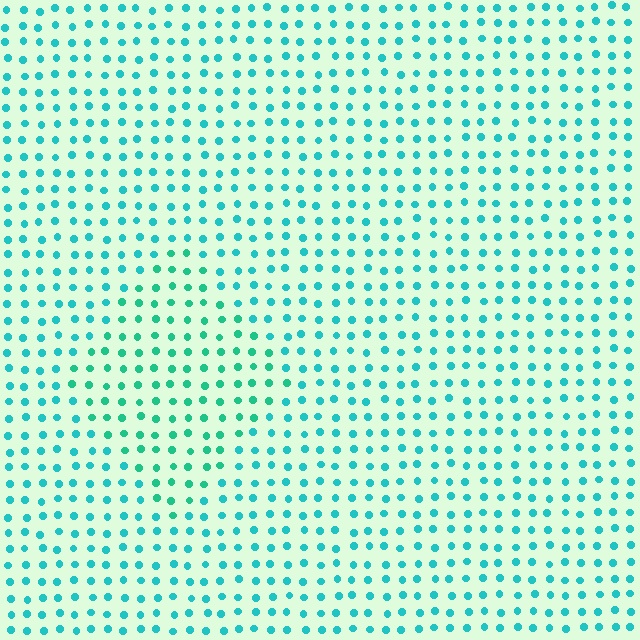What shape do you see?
I see a diamond.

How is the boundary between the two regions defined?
The boundary is defined purely by a slight shift in hue (about 21 degrees). Spacing, size, and orientation are identical on both sides.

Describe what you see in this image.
The image is filled with small cyan elements in a uniform arrangement. A diamond-shaped region is visible where the elements are tinted to a slightly different hue, forming a subtle color boundary.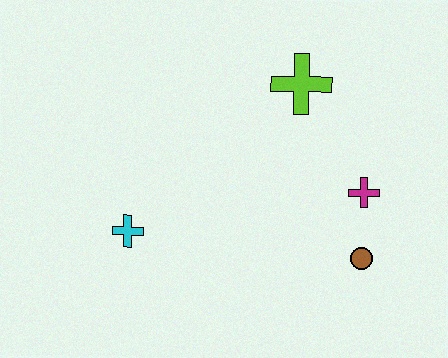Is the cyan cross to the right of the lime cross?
No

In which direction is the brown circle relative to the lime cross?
The brown circle is below the lime cross.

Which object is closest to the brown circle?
The magenta cross is closest to the brown circle.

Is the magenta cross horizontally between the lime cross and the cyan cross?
No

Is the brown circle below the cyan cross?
Yes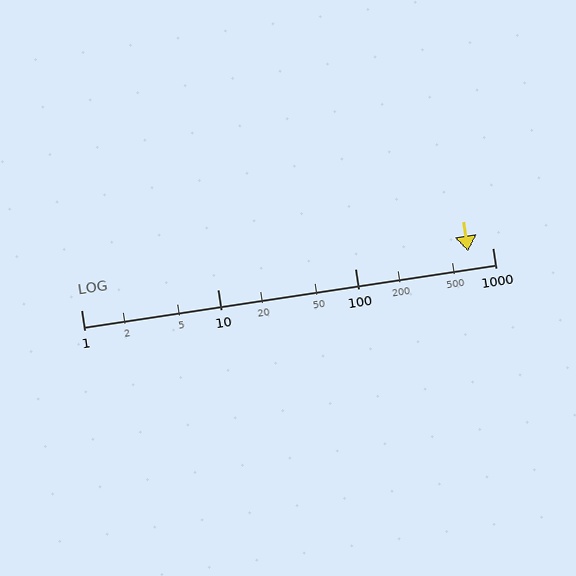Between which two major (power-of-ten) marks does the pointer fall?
The pointer is between 100 and 1000.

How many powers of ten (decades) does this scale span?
The scale spans 3 decades, from 1 to 1000.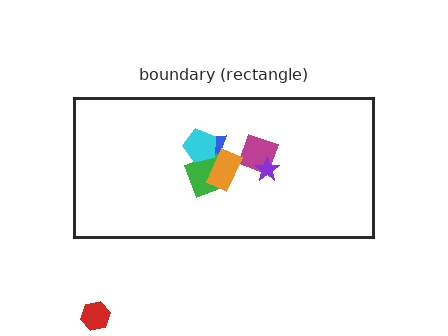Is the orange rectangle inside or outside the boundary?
Inside.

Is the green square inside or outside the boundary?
Inside.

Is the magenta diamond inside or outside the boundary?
Inside.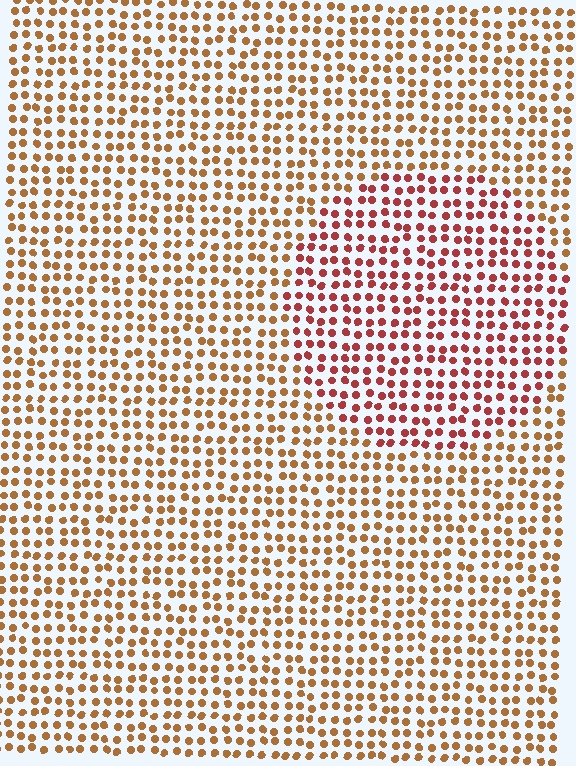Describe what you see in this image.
The image is filled with small brown elements in a uniform arrangement. A circle-shaped region is visible where the elements are tinted to a slightly different hue, forming a subtle color boundary.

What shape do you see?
I see a circle.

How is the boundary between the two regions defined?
The boundary is defined purely by a slight shift in hue (about 33 degrees). Spacing, size, and orientation are identical on both sides.